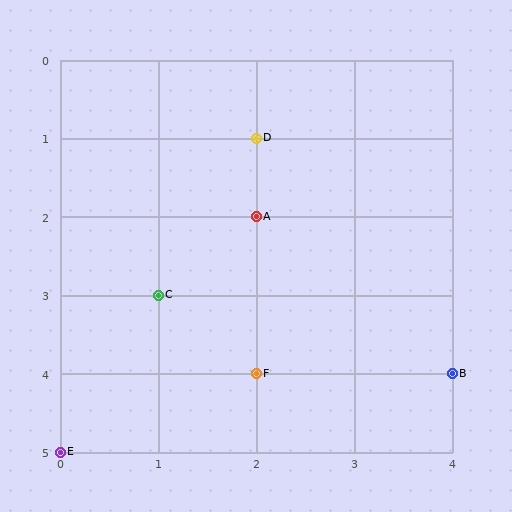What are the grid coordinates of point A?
Point A is at grid coordinates (2, 2).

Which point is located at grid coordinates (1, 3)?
Point C is at (1, 3).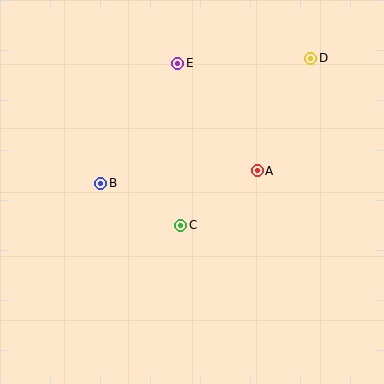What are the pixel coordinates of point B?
Point B is at (101, 183).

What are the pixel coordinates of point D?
Point D is at (311, 58).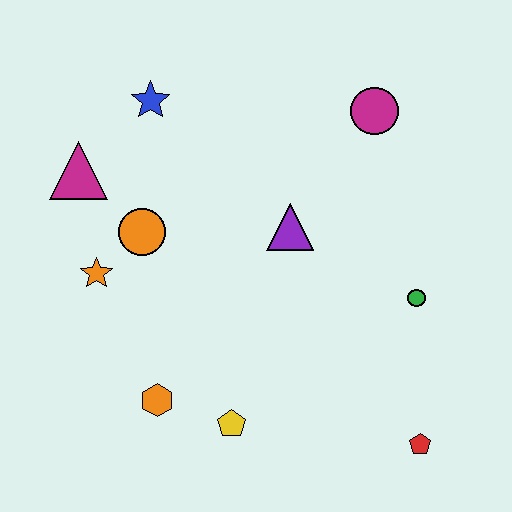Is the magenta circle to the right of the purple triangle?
Yes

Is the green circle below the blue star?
Yes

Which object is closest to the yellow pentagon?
The orange hexagon is closest to the yellow pentagon.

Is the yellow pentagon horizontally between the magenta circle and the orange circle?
Yes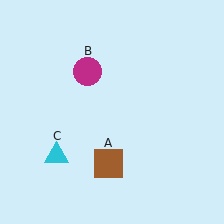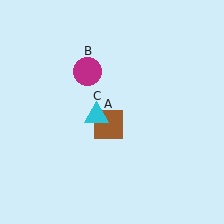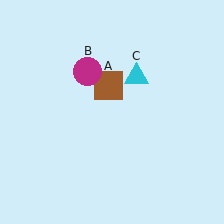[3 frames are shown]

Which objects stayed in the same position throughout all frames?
Magenta circle (object B) remained stationary.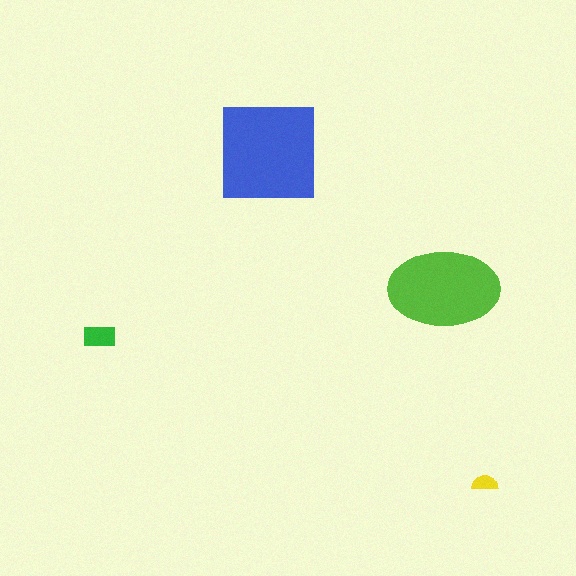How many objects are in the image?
There are 4 objects in the image.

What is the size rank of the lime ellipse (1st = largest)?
2nd.